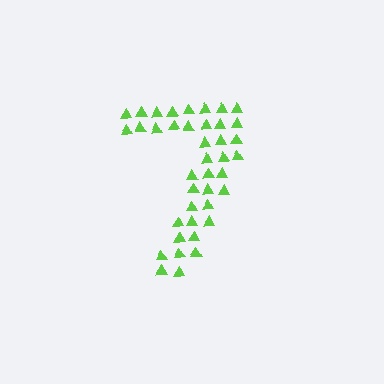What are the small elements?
The small elements are triangles.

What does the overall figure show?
The overall figure shows the digit 7.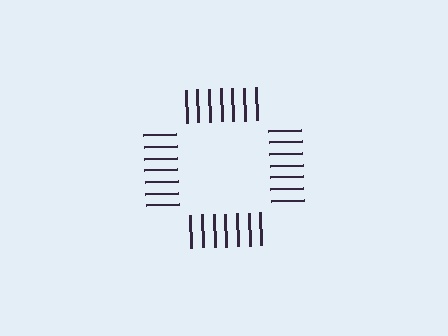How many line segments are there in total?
28 — 7 along each of the 4 edges.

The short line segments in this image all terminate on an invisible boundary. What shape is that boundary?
An illusory square — the line segments terminate on its edges but no continuous stroke is drawn.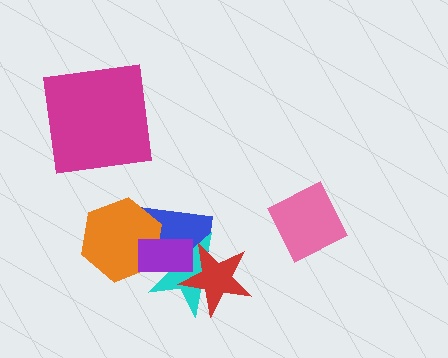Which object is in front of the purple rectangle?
The red star is in front of the purple rectangle.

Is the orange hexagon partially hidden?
Yes, it is partially covered by another shape.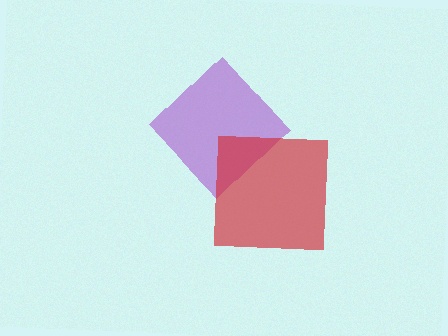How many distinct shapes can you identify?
There are 2 distinct shapes: a purple diamond, a red square.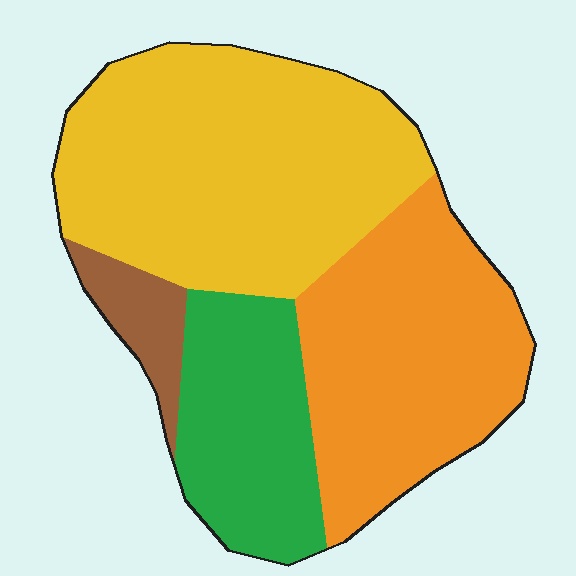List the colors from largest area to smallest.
From largest to smallest: yellow, orange, green, brown.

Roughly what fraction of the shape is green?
Green covers about 20% of the shape.